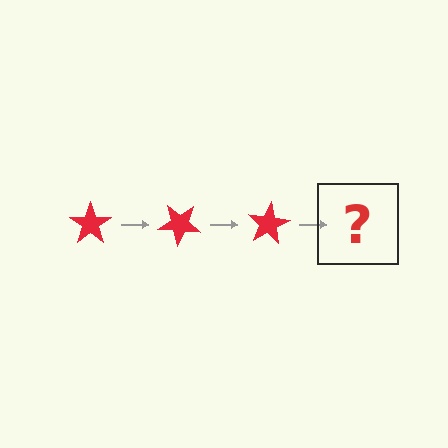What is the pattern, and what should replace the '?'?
The pattern is that the star rotates 40 degrees each step. The '?' should be a red star rotated 120 degrees.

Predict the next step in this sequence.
The next step is a red star rotated 120 degrees.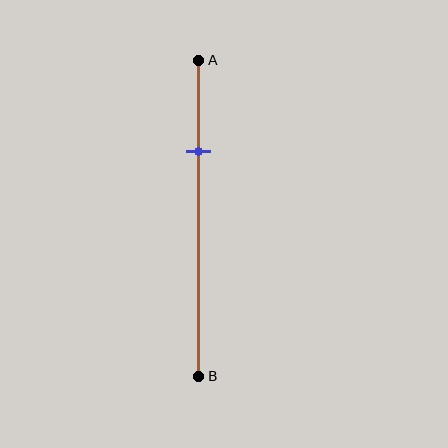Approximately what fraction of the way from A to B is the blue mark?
The blue mark is approximately 30% of the way from A to B.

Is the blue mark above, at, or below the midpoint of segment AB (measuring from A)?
The blue mark is above the midpoint of segment AB.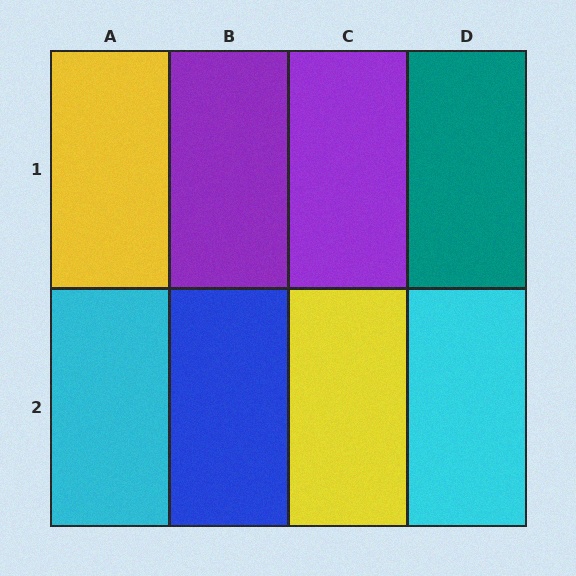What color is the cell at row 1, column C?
Purple.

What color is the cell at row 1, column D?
Teal.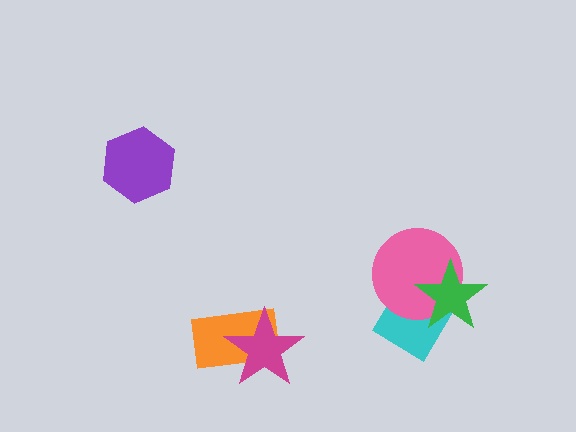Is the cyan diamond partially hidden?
Yes, it is partially covered by another shape.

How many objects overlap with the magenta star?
1 object overlaps with the magenta star.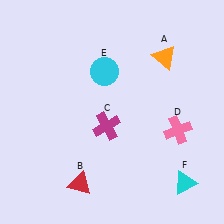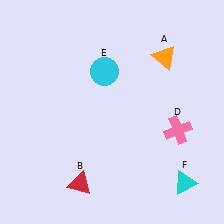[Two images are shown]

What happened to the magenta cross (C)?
The magenta cross (C) was removed in Image 2. It was in the bottom-left area of Image 1.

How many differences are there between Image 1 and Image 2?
There is 1 difference between the two images.